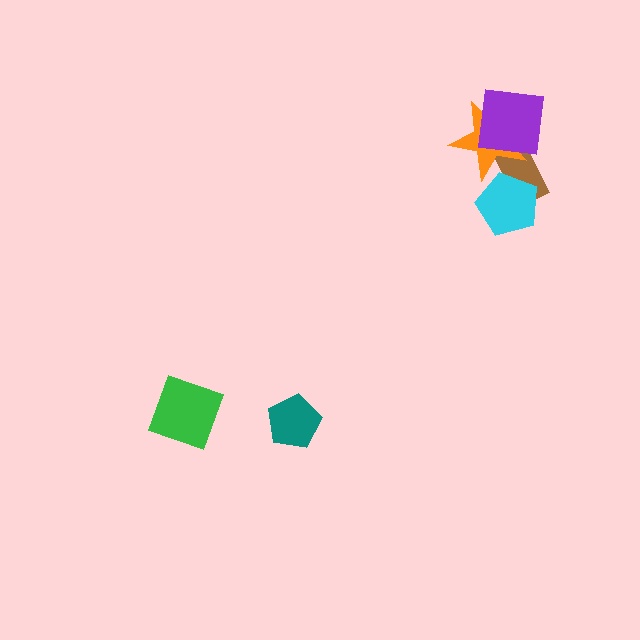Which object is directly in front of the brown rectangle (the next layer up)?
The cyan pentagon is directly in front of the brown rectangle.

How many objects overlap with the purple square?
1 object overlaps with the purple square.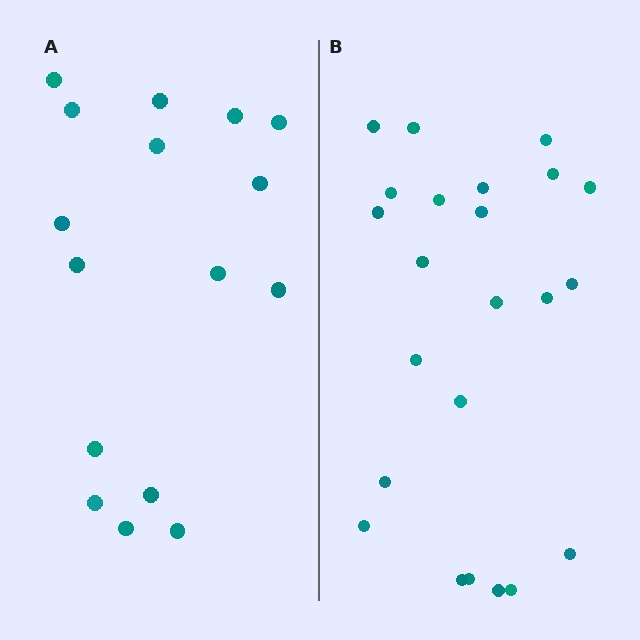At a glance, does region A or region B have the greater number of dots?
Region B (the right region) has more dots.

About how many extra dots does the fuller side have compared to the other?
Region B has roughly 8 or so more dots than region A.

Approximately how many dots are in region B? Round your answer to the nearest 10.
About 20 dots. (The exact count is 23, which rounds to 20.)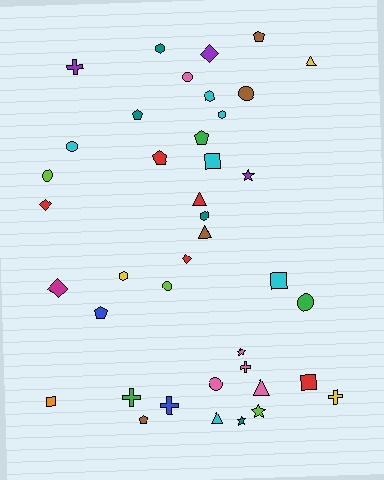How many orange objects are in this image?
There is 1 orange object.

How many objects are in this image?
There are 40 objects.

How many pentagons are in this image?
There are 6 pentagons.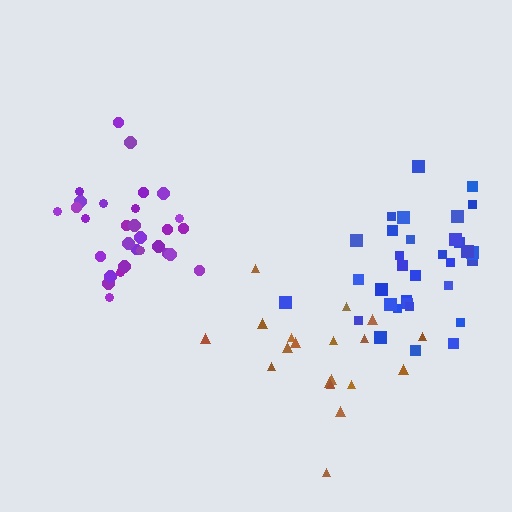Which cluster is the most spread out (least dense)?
Brown.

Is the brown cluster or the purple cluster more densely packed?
Purple.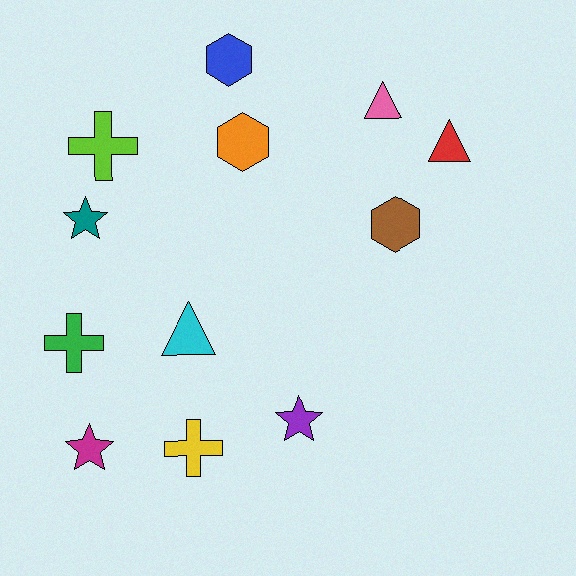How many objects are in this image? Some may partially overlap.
There are 12 objects.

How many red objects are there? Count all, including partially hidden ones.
There is 1 red object.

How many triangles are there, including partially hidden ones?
There are 3 triangles.